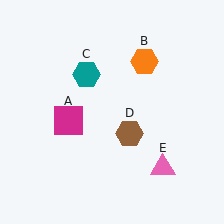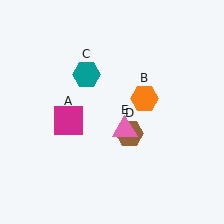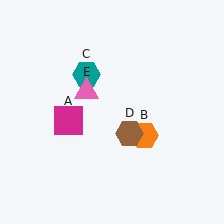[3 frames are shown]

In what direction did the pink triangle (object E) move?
The pink triangle (object E) moved up and to the left.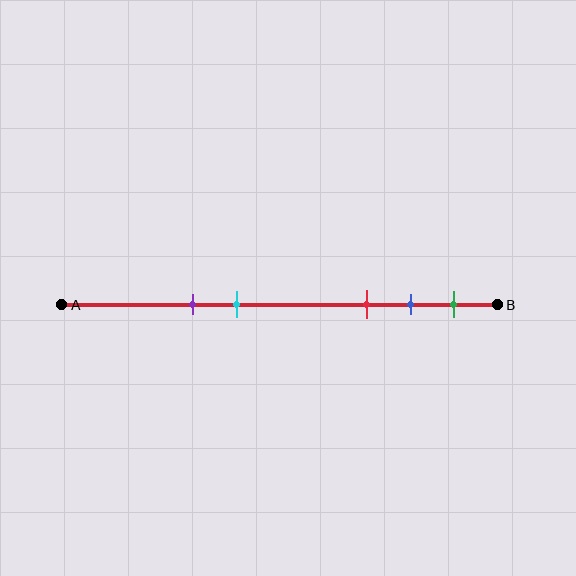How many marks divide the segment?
There are 5 marks dividing the segment.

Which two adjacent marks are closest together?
The blue and green marks are the closest adjacent pair.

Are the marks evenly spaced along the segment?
No, the marks are not evenly spaced.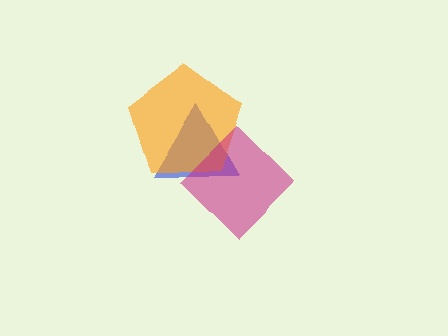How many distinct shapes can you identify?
There are 3 distinct shapes: a blue triangle, an orange pentagon, a magenta diamond.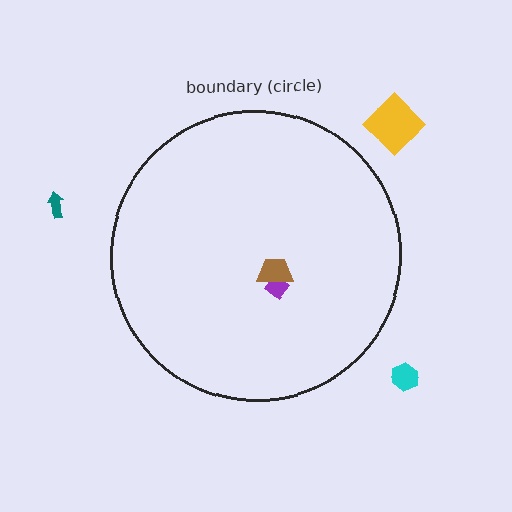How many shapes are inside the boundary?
2 inside, 3 outside.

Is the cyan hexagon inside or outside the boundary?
Outside.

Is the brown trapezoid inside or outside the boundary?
Inside.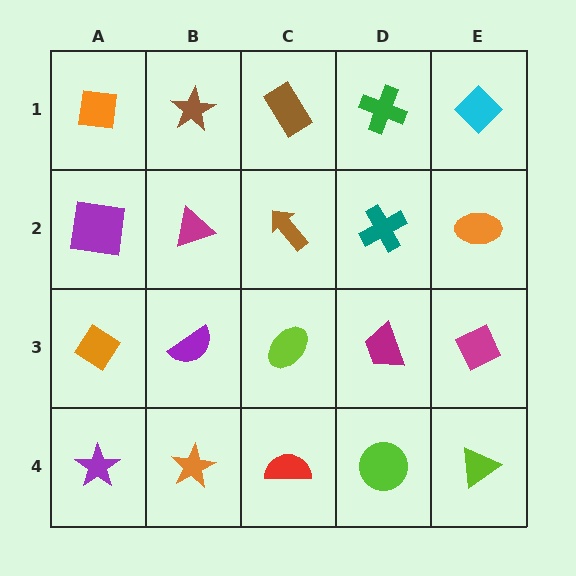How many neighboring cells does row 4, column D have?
3.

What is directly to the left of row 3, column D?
A lime ellipse.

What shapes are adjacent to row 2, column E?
A cyan diamond (row 1, column E), a magenta diamond (row 3, column E), a teal cross (row 2, column D).